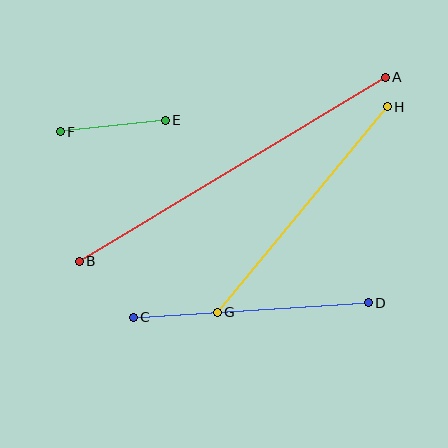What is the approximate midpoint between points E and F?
The midpoint is at approximately (113, 126) pixels.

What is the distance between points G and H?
The distance is approximately 267 pixels.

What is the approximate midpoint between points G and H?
The midpoint is at approximately (302, 210) pixels.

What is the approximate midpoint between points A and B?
The midpoint is at approximately (232, 169) pixels.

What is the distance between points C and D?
The distance is approximately 235 pixels.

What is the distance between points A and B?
The distance is approximately 357 pixels.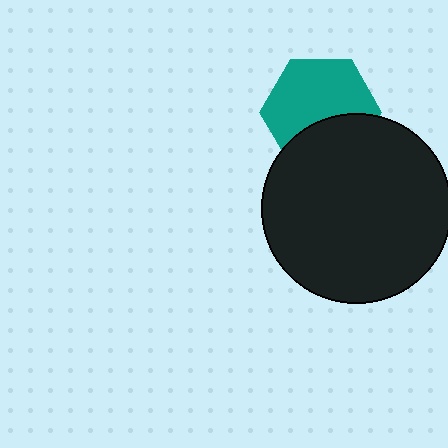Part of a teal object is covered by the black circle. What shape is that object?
It is a hexagon.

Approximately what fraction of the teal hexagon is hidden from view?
Roughly 36% of the teal hexagon is hidden behind the black circle.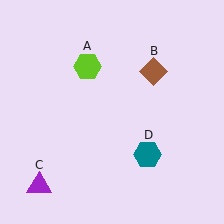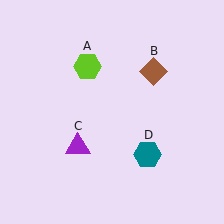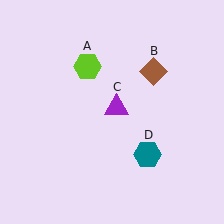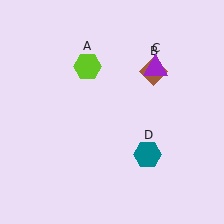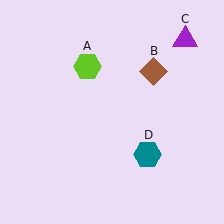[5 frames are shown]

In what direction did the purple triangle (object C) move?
The purple triangle (object C) moved up and to the right.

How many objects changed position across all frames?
1 object changed position: purple triangle (object C).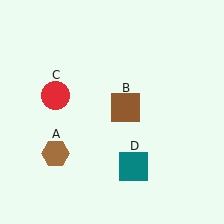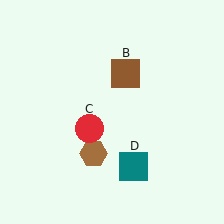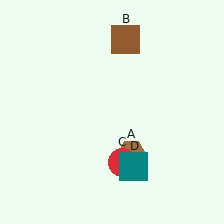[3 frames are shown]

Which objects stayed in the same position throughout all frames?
Teal square (object D) remained stationary.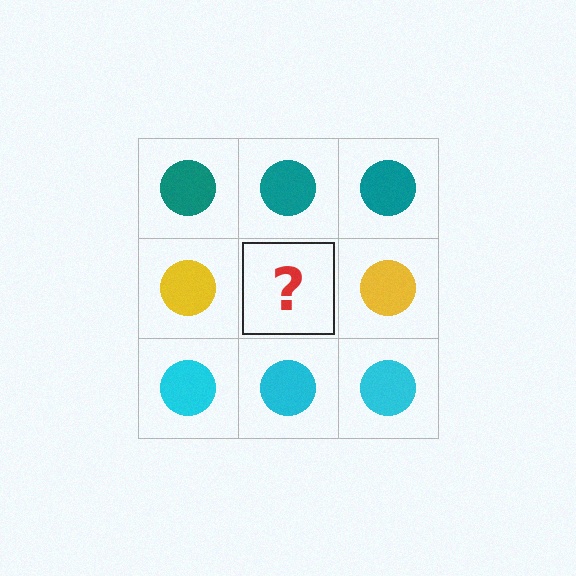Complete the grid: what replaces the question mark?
The question mark should be replaced with a yellow circle.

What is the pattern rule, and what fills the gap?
The rule is that each row has a consistent color. The gap should be filled with a yellow circle.